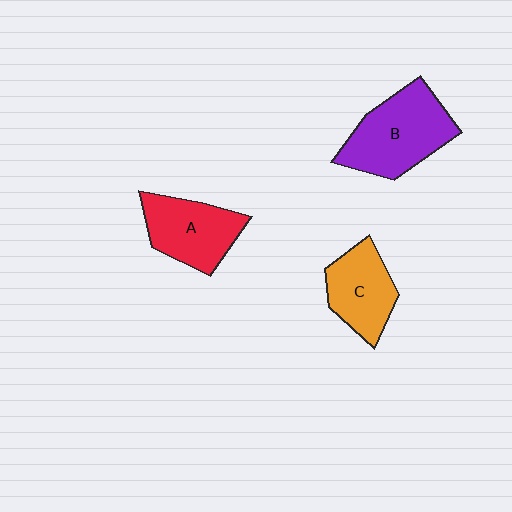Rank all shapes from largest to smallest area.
From largest to smallest: B (purple), A (red), C (orange).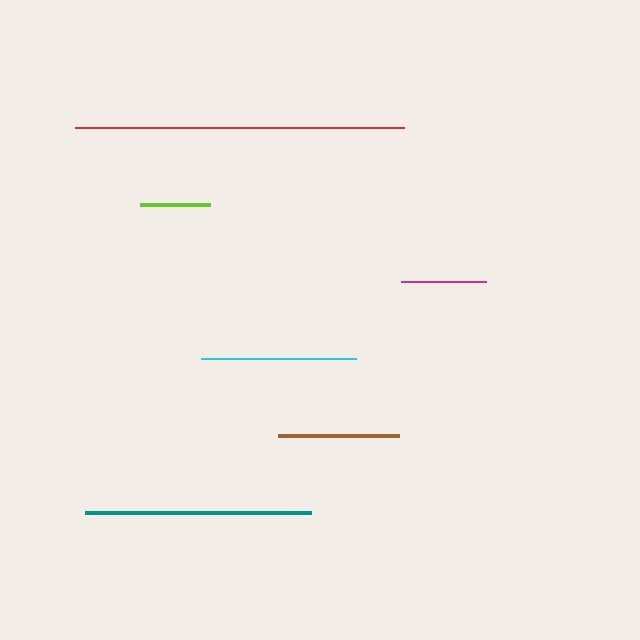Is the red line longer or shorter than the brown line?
The red line is longer than the brown line.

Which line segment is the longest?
The red line is the longest at approximately 329 pixels.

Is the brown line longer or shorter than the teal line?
The teal line is longer than the brown line.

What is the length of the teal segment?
The teal segment is approximately 226 pixels long.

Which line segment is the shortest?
The lime line is the shortest at approximately 70 pixels.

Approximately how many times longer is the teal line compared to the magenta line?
The teal line is approximately 2.7 times the length of the magenta line.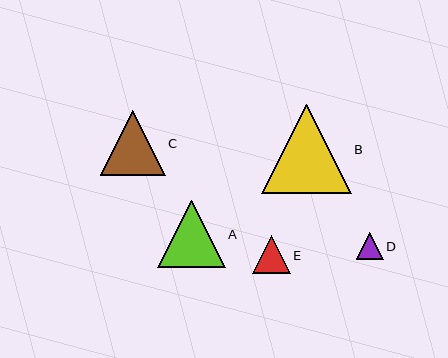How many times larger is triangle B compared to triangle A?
Triangle B is approximately 1.3 times the size of triangle A.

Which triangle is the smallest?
Triangle D is the smallest with a size of approximately 27 pixels.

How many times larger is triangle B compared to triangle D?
Triangle B is approximately 3.3 times the size of triangle D.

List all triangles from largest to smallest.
From largest to smallest: B, A, C, E, D.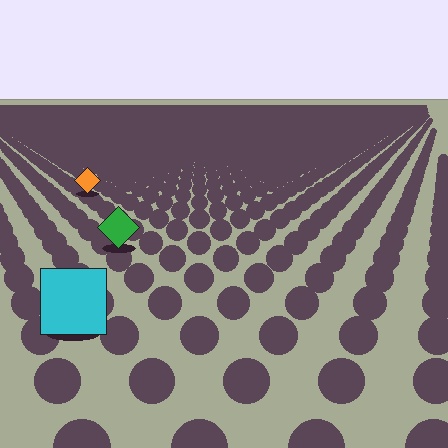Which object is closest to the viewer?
The cyan square is closest. The texture marks near it are larger and more spread out.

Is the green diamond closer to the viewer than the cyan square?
No. The cyan square is closer — you can tell from the texture gradient: the ground texture is coarser near it.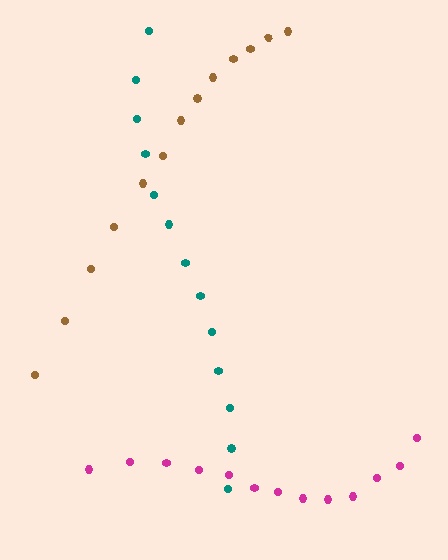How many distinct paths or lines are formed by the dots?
There are 3 distinct paths.